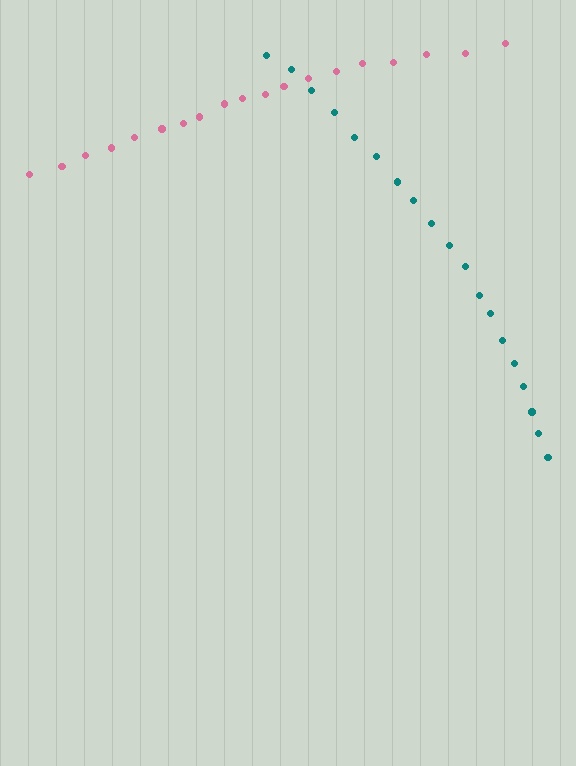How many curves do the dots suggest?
There are 2 distinct paths.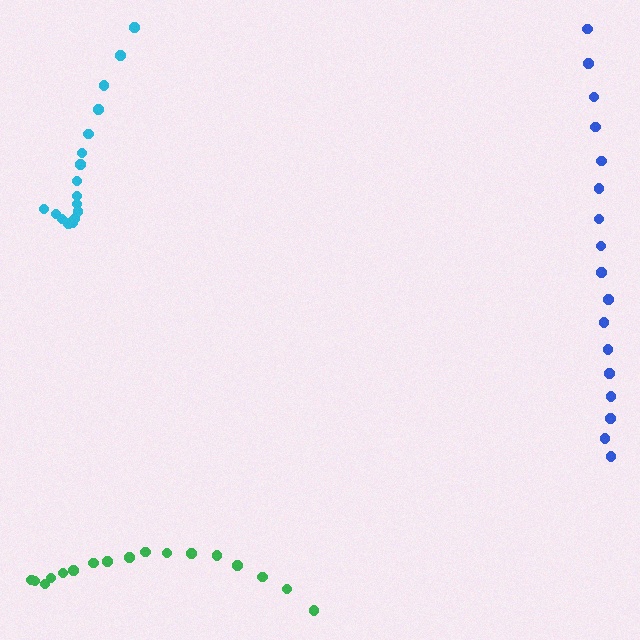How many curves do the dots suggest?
There are 3 distinct paths.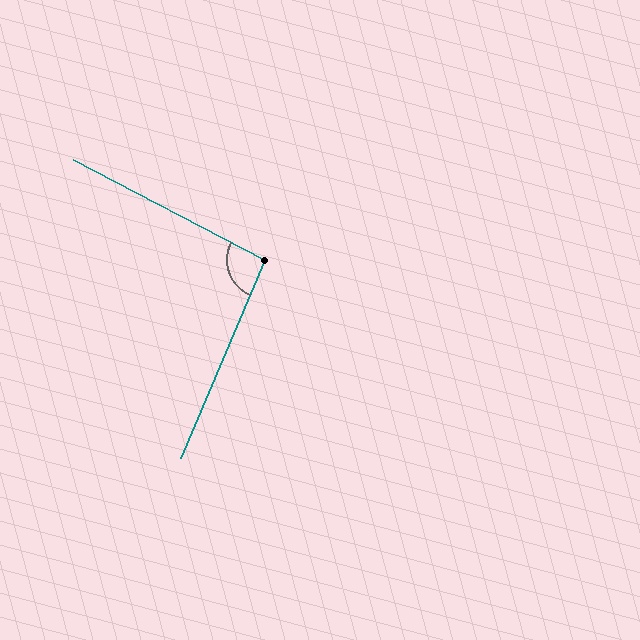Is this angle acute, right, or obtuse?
It is approximately a right angle.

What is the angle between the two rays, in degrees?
Approximately 94 degrees.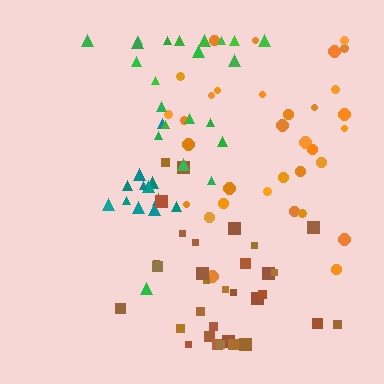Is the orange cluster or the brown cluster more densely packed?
Brown.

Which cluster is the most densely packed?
Teal.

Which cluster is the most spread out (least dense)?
Green.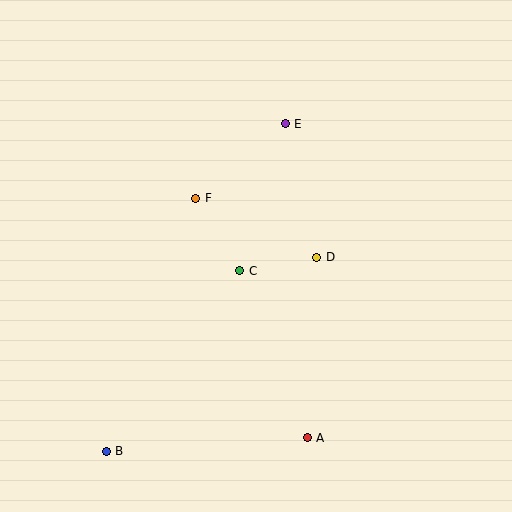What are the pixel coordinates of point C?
Point C is at (240, 271).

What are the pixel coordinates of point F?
Point F is at (196, 198).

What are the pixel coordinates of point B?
Point B is at (106, 451).